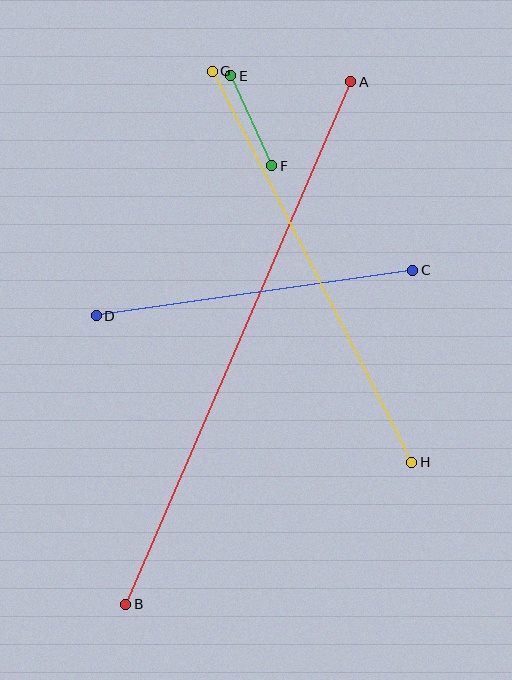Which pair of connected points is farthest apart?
Points A and B are farthest apart.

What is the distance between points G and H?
The distance is approximately 439 pixels.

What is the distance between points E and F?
The distance is approximately 99 pixels.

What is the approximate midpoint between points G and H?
The midpoint is at approximately (312, 267) pixels.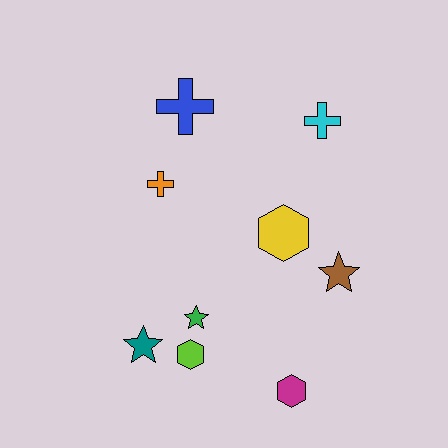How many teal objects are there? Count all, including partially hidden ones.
There is 1 teal object.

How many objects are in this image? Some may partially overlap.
There are 9 objects.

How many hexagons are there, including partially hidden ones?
There are 3 hexagons.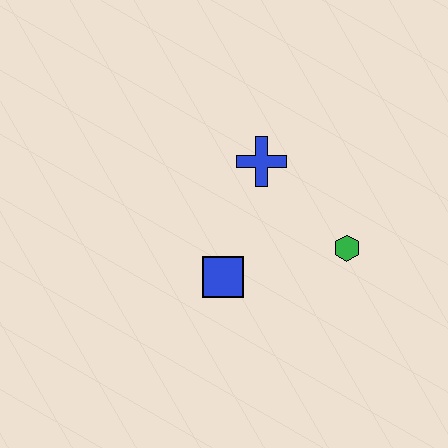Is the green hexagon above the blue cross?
No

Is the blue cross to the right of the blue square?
Yes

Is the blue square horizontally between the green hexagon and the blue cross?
No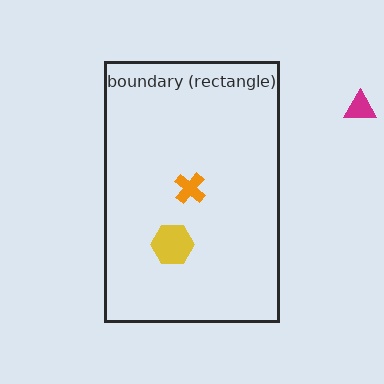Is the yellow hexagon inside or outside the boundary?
Inside.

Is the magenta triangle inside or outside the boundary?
Outside.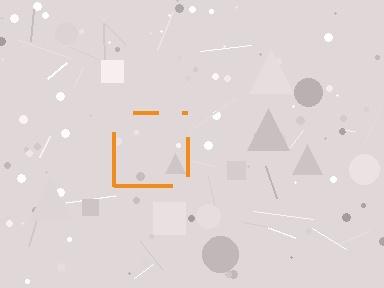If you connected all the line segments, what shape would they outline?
They would outline a square.